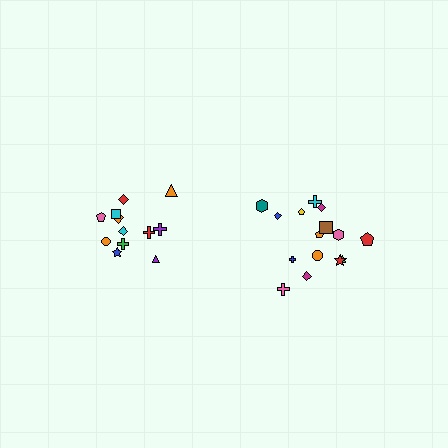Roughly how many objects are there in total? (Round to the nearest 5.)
Roughly 25 objects in total.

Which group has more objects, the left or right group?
The right group.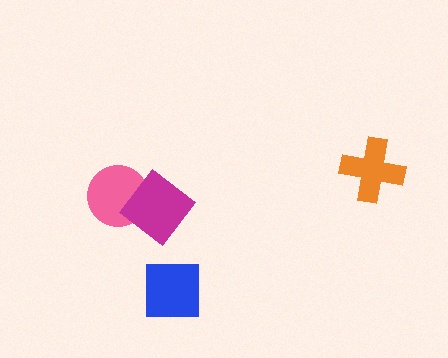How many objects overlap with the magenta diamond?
1 object overlaps with the magenta diamond.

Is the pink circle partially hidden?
Yes, it is partially covered by another shape.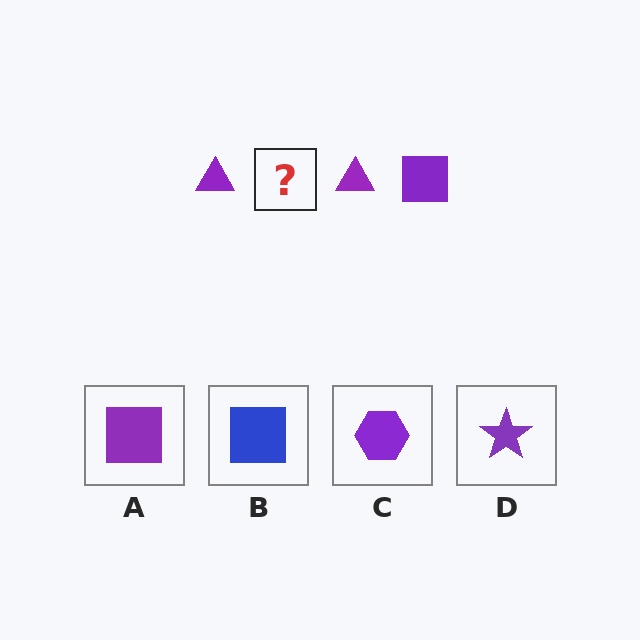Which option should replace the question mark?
Option A.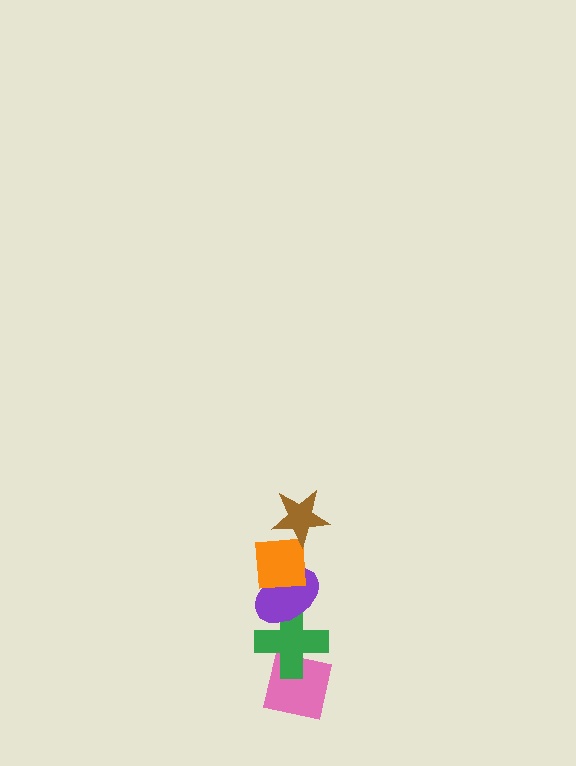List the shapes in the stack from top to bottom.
From top to bottom: the brown star, the orange square, the purple ellipse, the green cross, the pink square.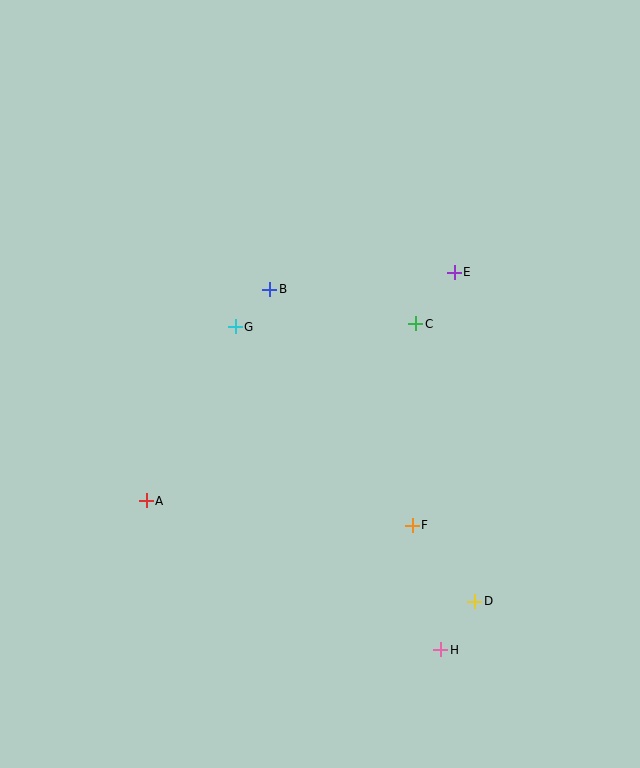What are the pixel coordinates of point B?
Point B is at (270, 289).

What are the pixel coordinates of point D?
Point D is at (475, 601).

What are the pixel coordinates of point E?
Point E is at (454, 272).